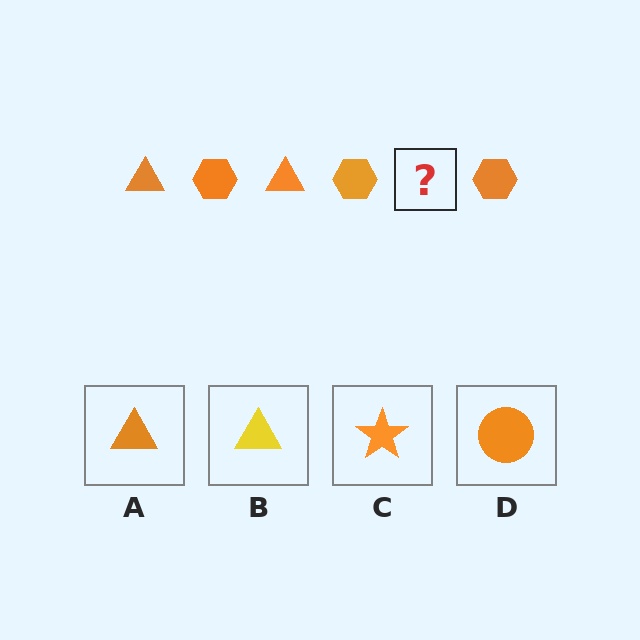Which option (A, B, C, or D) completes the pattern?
A.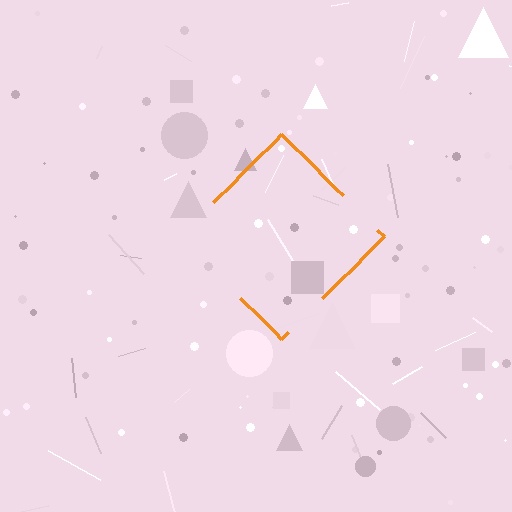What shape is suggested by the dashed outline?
The dashed outline suggests a diamond.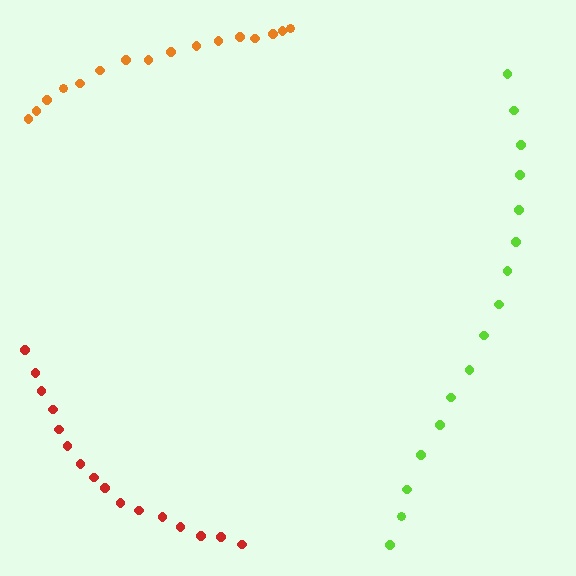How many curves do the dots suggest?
There are 3 distinct paths.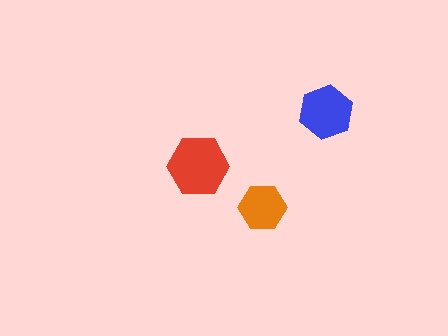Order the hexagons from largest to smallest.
the red one, the blue one, the orange one.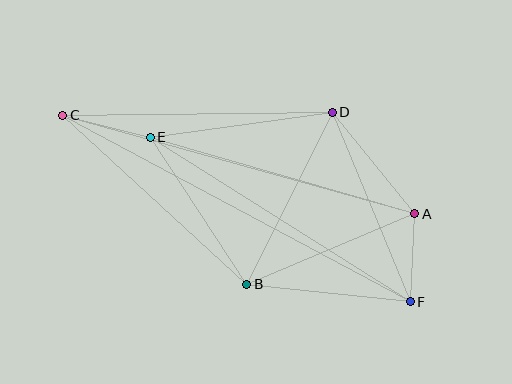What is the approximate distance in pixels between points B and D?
The distance between B and D is approximately 192 pixels.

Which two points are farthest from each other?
Points C and F are farthest from each other.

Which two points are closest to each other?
Points A and F are closest to each other.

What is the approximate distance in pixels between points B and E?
The distance between B and E is approximately 176 pixels.